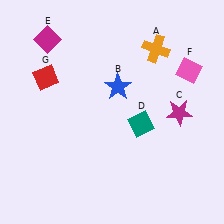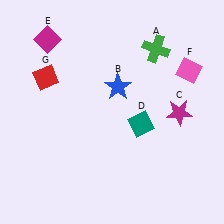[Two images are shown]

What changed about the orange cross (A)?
In Image 1, A is orange. In Image 2, it changed to green.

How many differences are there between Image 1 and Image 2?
There is 1 difference between the two images.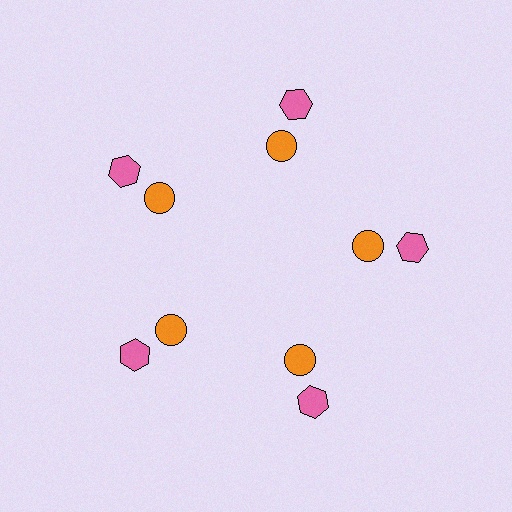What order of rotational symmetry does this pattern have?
This pattern has 5-fold rotational symmetry.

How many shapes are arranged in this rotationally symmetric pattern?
There are 10 shapes, arranged in 5 groups of 2.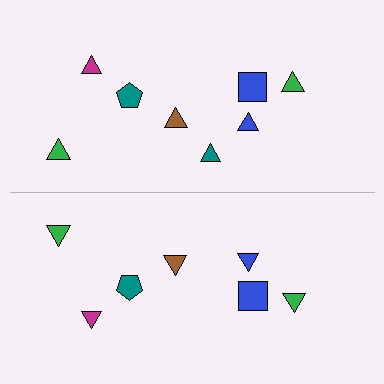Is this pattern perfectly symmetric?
No, the pattern is not perfectly symmetric. A teal triangle is missing from the bottom side.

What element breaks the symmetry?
A teal triangle is missing from the bottom side.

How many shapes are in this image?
There are 15 shapes in this image.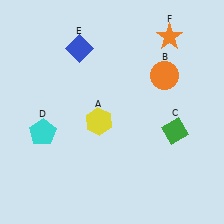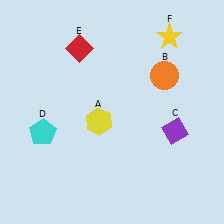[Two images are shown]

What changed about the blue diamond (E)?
In Image 1, E is blue. In Image 2, it changed to red.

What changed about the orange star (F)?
In Image 1, F is orange. In Image 2, it changed to yellow.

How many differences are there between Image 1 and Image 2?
There are 3 differences between the two images.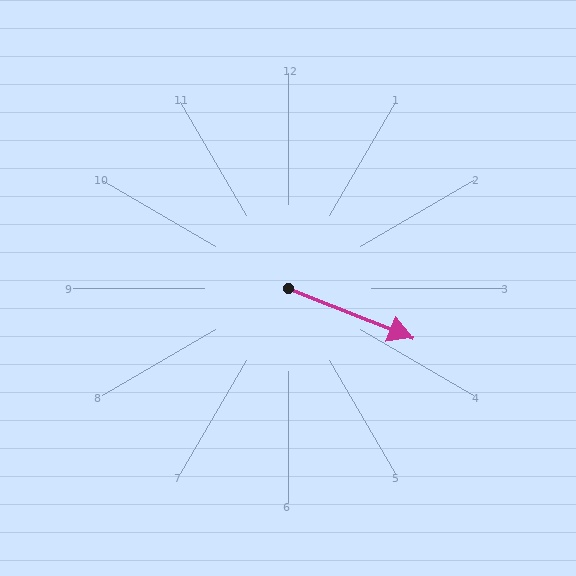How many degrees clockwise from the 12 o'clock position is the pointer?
Approximately 112 degrees.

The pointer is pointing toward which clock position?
Roughly 4 o'clock.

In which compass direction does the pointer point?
East.